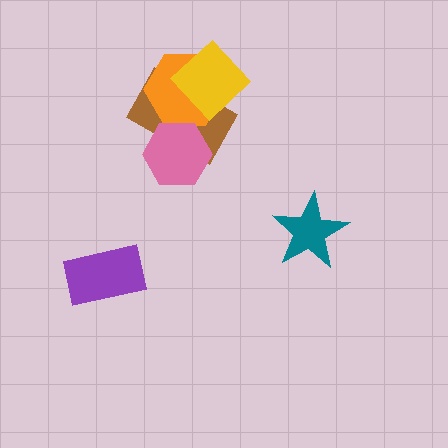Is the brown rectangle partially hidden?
Yes, it is partially covered by another shape.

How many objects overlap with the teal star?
0 objects overlap with the teal star.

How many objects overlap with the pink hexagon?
2 objects overlap with the pink hexagon.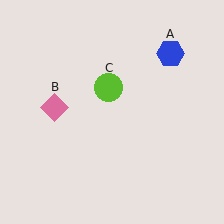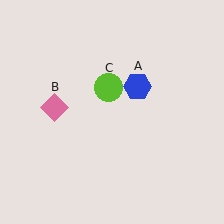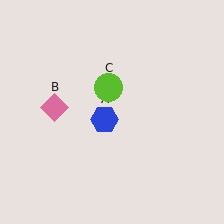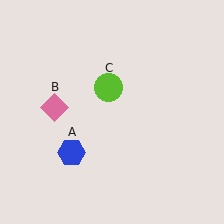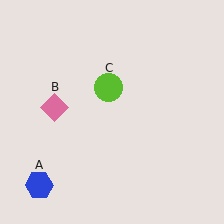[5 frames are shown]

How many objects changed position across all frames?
1 object changed position: blue hexagon (object A).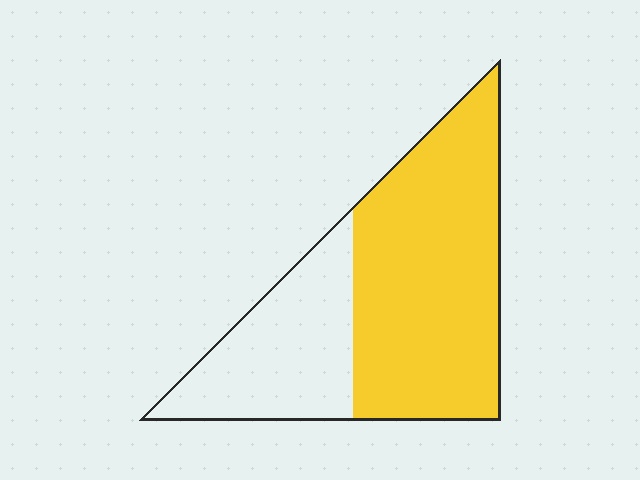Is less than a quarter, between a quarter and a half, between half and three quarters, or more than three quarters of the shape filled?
Between half and three quarters.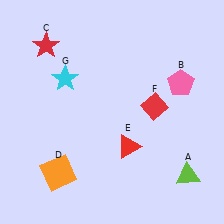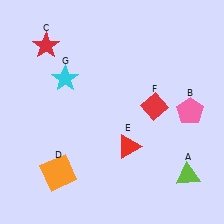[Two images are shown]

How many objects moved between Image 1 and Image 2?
1 object moved between the two images.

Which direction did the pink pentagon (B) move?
The pink pentagon (B) moved down.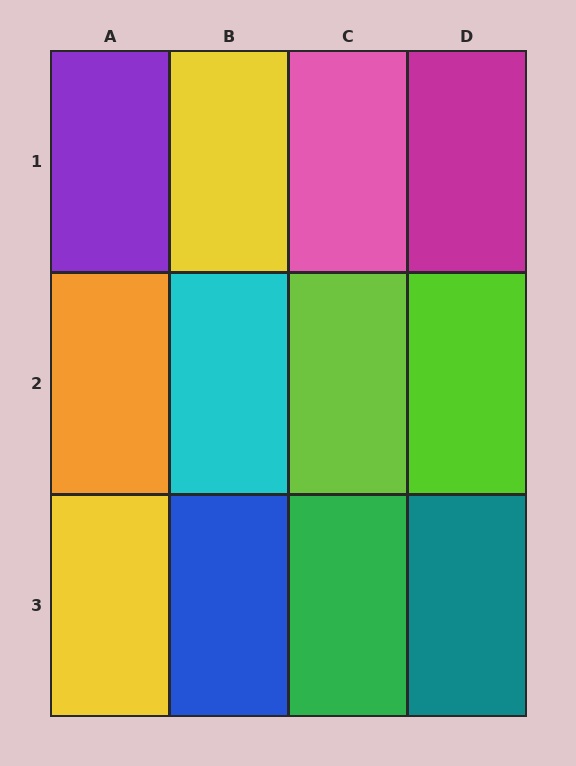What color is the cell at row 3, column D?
Teal.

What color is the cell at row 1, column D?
Magenta.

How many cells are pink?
1 cell is pink.